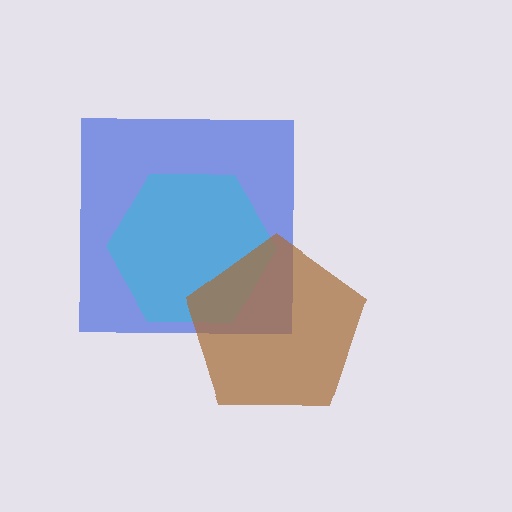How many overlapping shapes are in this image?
There are 3 overlapping shapes in the image.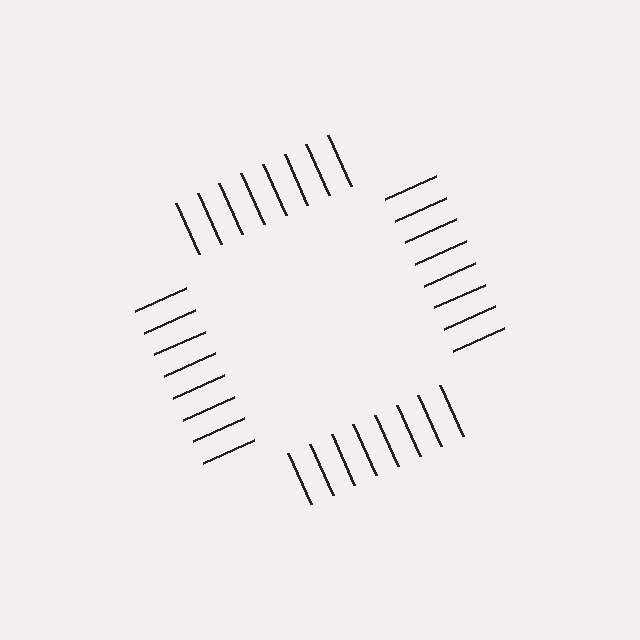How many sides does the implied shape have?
4 sides — the line-ends trace a square.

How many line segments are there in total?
32 — 8 along each of the 4 edges.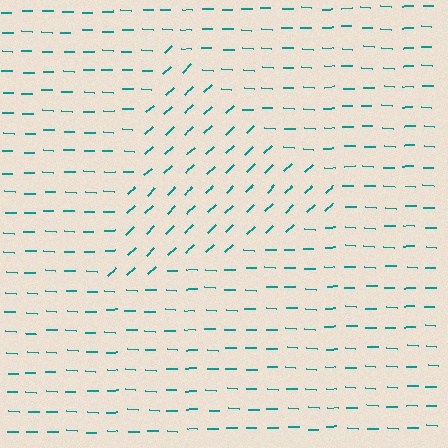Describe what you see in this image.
The image is filled with small teal line segments. A triangle region in the image has lines oriented differently from the surrounding lines, creating a visible texture boundary.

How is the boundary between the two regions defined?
The boundary is defined purely by a change in line orientation (approximately 45 degrees difference). All lines are the same color and thickness.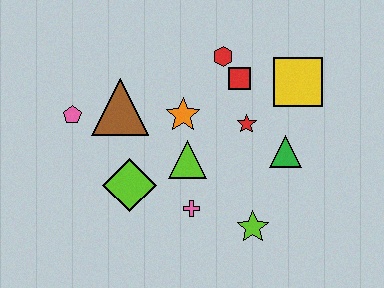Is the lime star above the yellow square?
No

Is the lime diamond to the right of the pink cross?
No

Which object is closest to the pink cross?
The lime triangle is closest to the pink cross.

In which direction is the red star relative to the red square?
The red star is below the red square.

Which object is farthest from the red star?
The pink pentagon is farthest from the red star.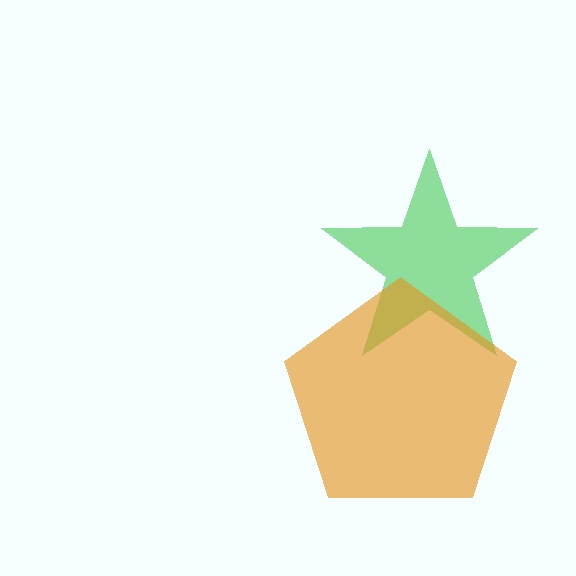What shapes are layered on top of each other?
The layered shapes are: a green star, an orange pentagon.